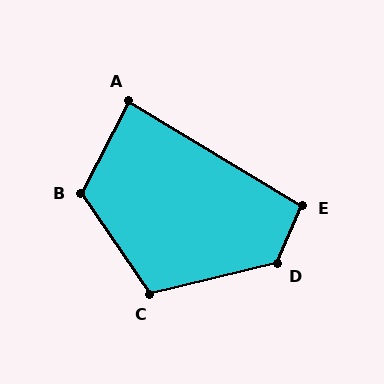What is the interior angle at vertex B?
Approximately 119 degrees (obtuse).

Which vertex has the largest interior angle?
D, at approximately 127 degrees.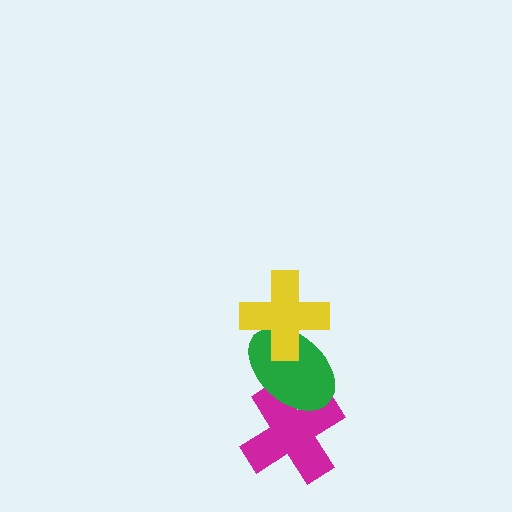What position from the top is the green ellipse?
The green ellipse is 2nd from the top.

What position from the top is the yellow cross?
The yellow cross is 1st from the top.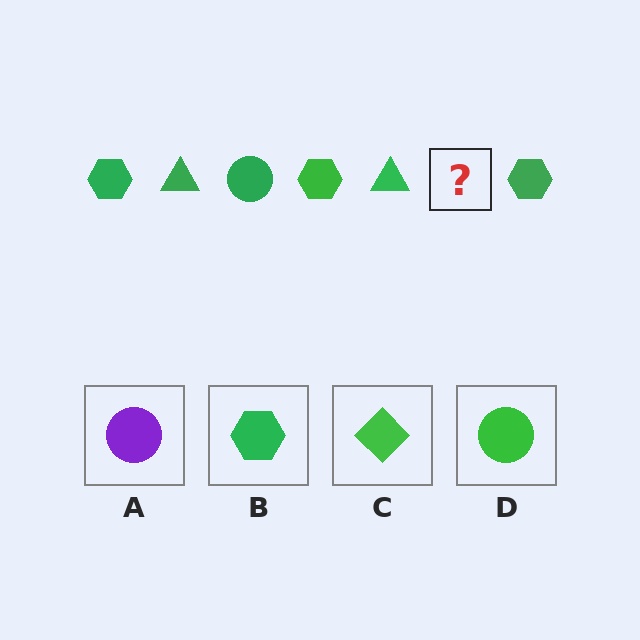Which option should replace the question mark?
Option D.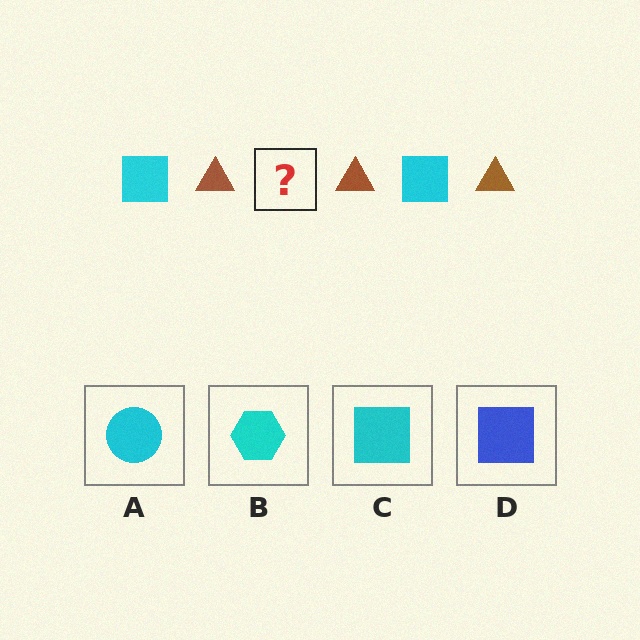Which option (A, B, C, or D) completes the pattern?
C.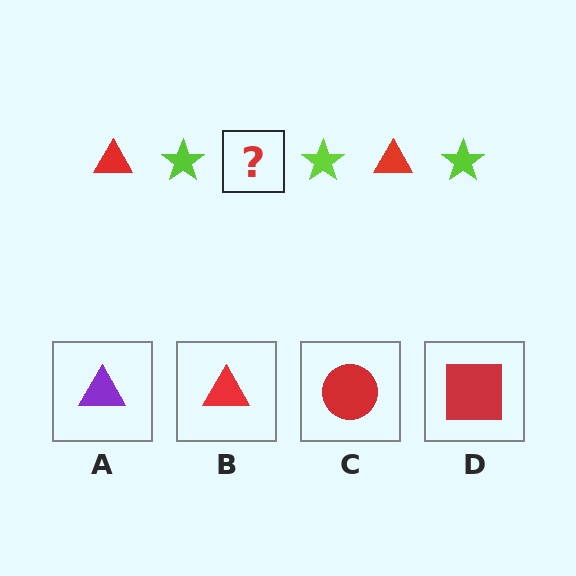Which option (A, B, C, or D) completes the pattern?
B.